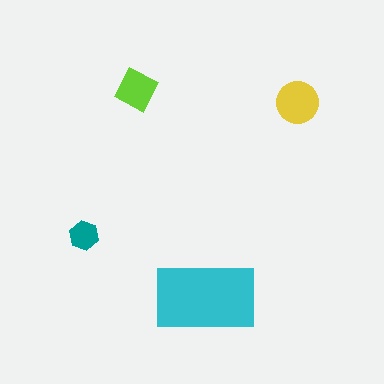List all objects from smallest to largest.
The teal hexagon, the lime diamond, the yellow circle, the cyan rectangle.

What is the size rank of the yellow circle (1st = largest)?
2nd.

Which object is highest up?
The lime diamond is topmost.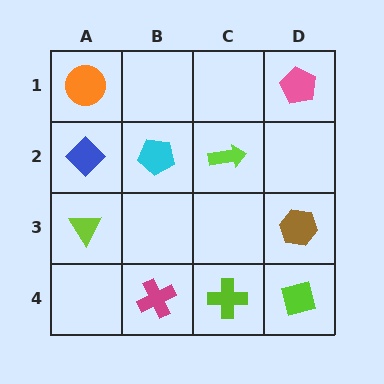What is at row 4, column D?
A lime square.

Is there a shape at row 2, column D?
No, that cell is empty.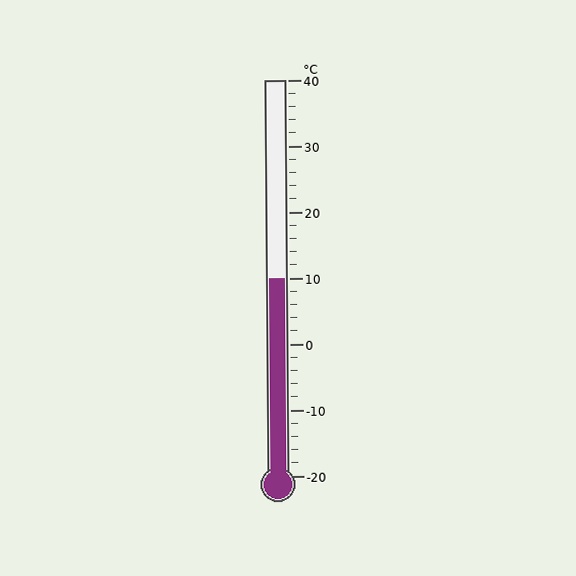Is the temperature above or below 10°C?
The temperature is at 10°C.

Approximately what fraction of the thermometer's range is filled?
The thermometer is filled to approximately 50% of its range.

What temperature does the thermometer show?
The thermometer shows approximately 10°C.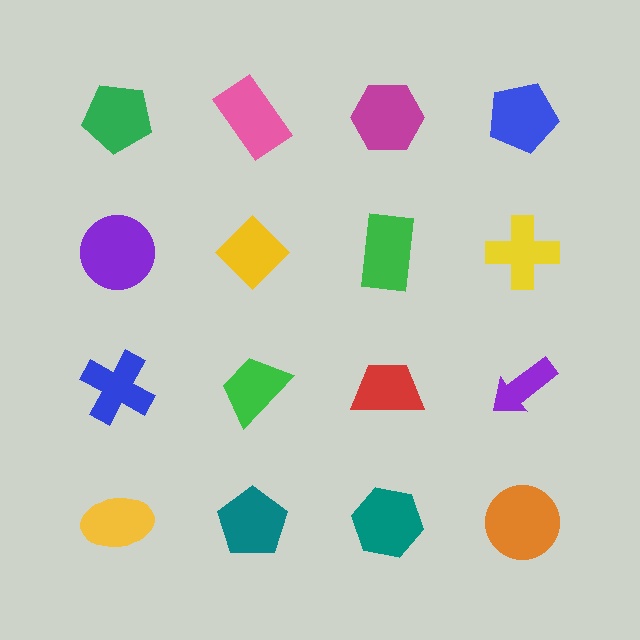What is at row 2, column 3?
A green rectangle.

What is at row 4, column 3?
A teal hexagon.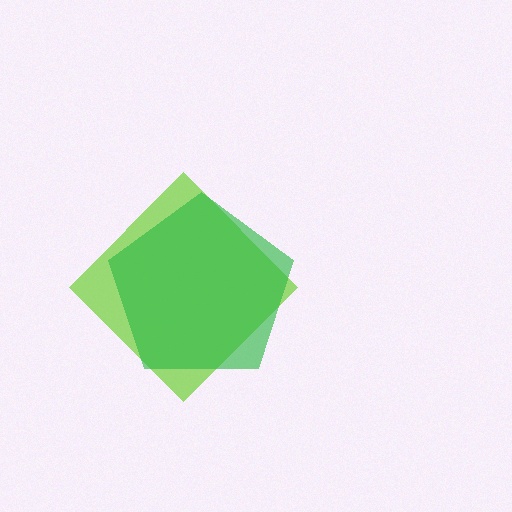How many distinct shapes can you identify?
There are 2 distinct shapes: a lime diamond, a green pentagon.